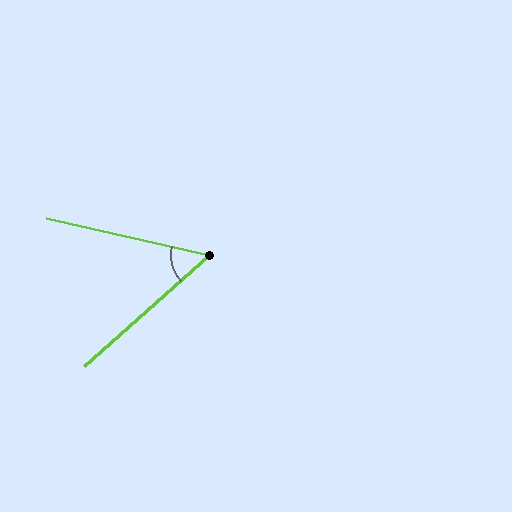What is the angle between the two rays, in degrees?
Approximately 55 degrees.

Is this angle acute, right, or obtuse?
It is acute.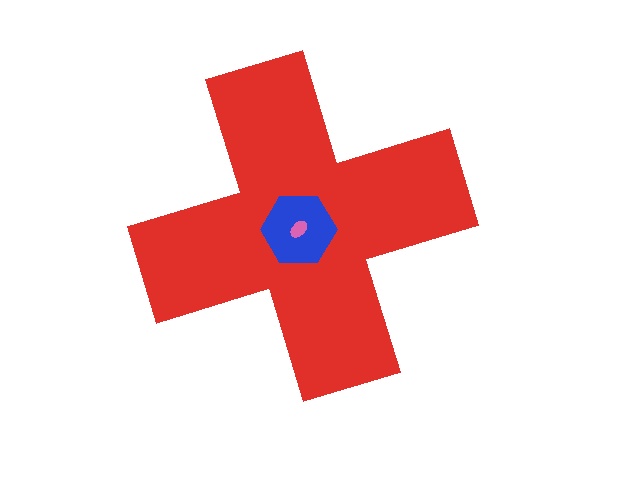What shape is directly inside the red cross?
The blue hexagon.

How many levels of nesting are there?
3.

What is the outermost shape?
The red cross.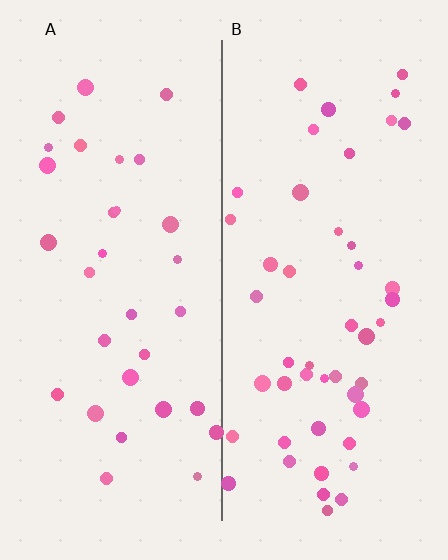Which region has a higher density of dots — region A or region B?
B (the right).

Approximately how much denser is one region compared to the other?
Approximately 1.5× — region B over region A.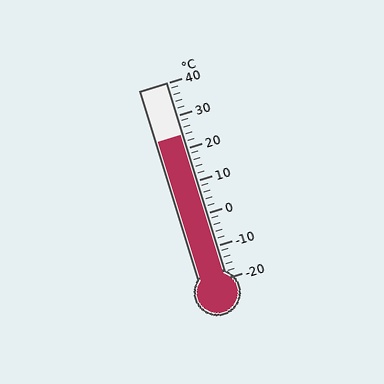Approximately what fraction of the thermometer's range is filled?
The thermometer is filled to approximately 75% of its range.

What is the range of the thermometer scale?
The thermometer scale ranges from -20°C to 40°C.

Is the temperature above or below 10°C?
The temperature is above 10°C.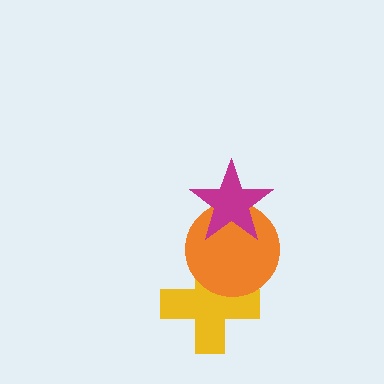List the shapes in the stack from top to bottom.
From top to bottom: the magenta star, the orange circle, the yellow cross.